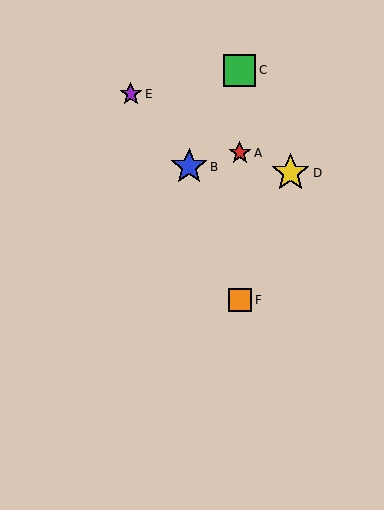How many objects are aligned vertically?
3 objects (A, C, F) are aligned vertically.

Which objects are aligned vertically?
Objects A, C, F are aligned vertically.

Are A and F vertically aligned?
Yes, both are at x≈240.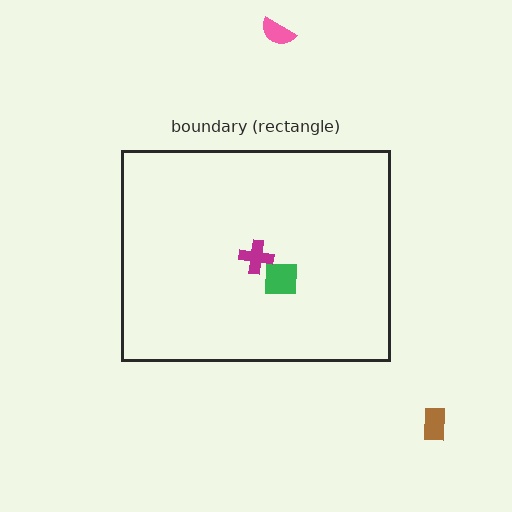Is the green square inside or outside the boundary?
Inside.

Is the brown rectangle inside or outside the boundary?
Outside.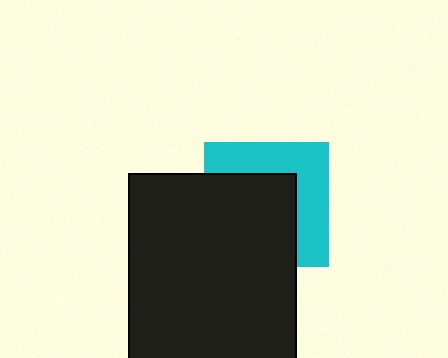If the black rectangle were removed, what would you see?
You would see the complete cyan square.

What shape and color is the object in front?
The object in front is a black rectangle.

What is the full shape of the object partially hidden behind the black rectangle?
The partially hidden object is a cyan square.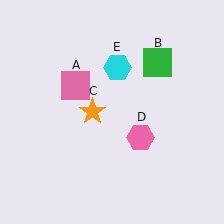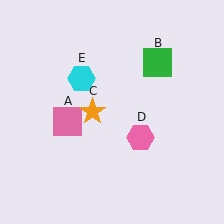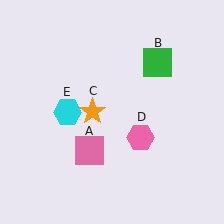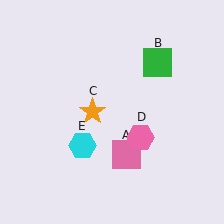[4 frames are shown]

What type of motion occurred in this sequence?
The pink square (object A), cyan hexagon (object E) rotated counterclockwise around the center of the scene.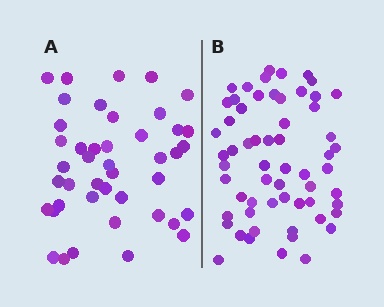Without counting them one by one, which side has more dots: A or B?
Region B (the right region) has more dots.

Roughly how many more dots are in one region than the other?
Region B has approximately 15 more dots than region A.